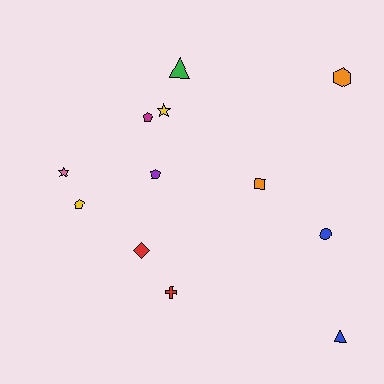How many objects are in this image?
There are 12 objects.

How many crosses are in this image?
There is 1 cross.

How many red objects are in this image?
There are 2 red objects.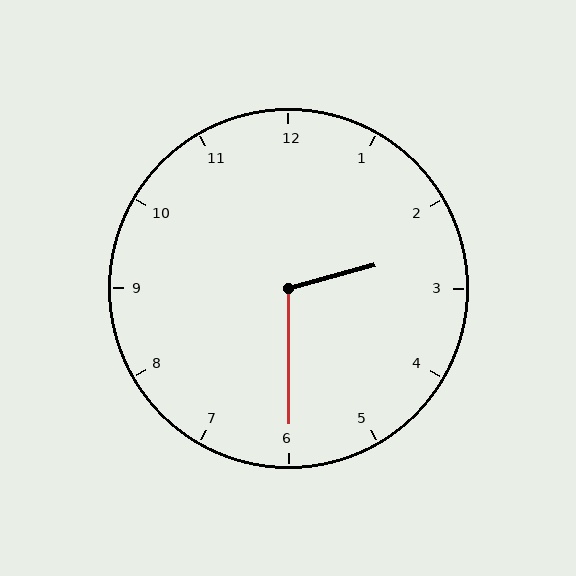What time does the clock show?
2:30.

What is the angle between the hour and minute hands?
Approximately 105 degrees.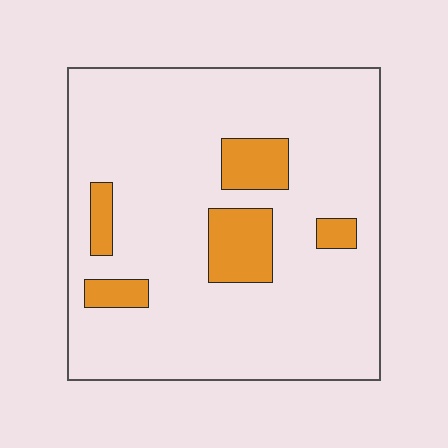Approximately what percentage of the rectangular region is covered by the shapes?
Approximately 15%.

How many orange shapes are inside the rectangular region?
5.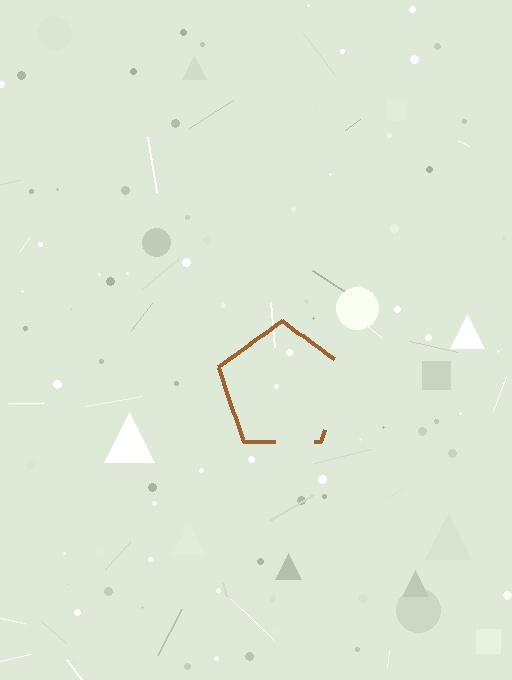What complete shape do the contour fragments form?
The contour fragments form a pentagon.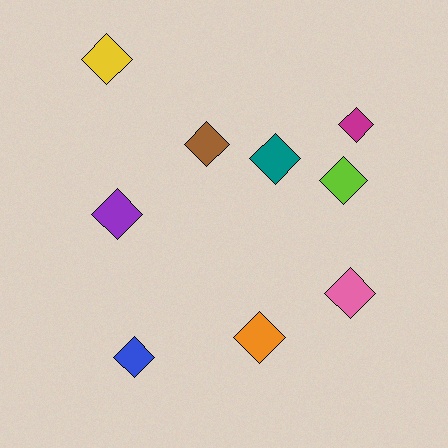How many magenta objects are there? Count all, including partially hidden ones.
There is 1 magenta object.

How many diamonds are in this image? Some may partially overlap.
There are 9 diamonds.